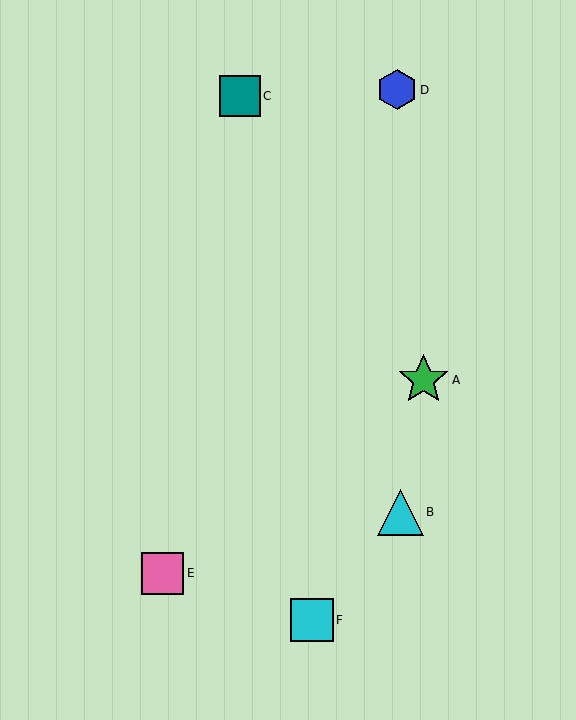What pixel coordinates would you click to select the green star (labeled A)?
Click at (423, 380) to select the green star A.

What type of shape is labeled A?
Shape A is a green star.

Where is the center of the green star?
The center of the green star is at (423, 380).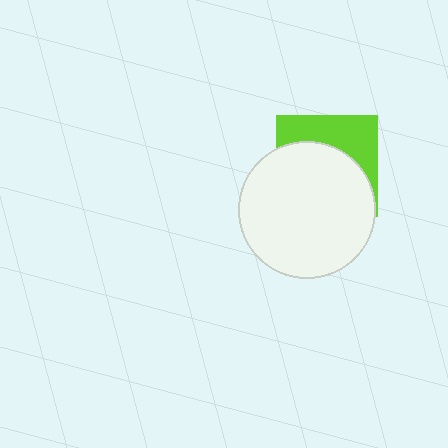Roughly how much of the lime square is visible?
A small part of it is visible (roughly 37%).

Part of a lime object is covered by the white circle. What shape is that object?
It is a square.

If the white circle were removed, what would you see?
You would see the complete lime square.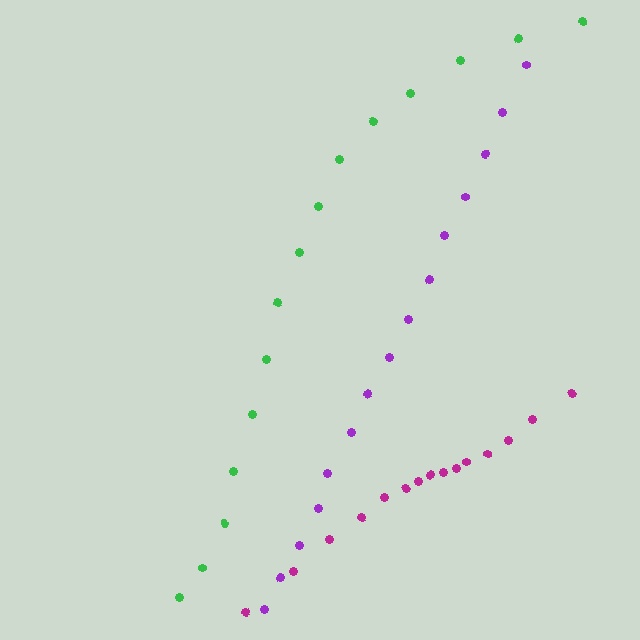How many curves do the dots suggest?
There are 3 distinct paths.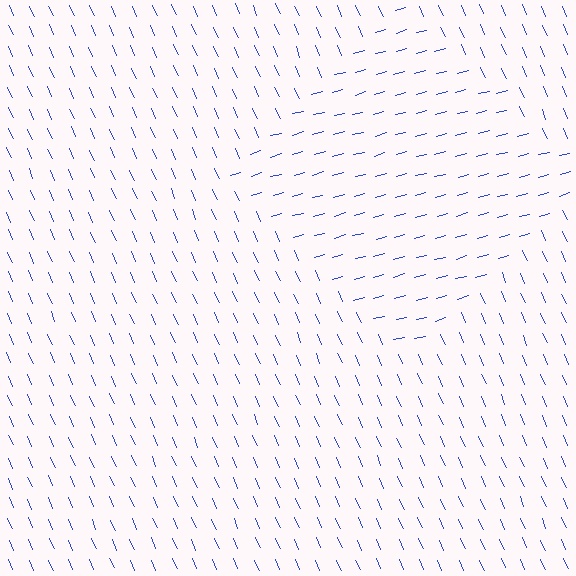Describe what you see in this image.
The image is filled with small blue line segments. A diamond region in the image has lines oriented differently from the surrounding lines, creating a visible texture boundary.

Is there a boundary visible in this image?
Yes, there is a texture boundary formed by a change in line orientation.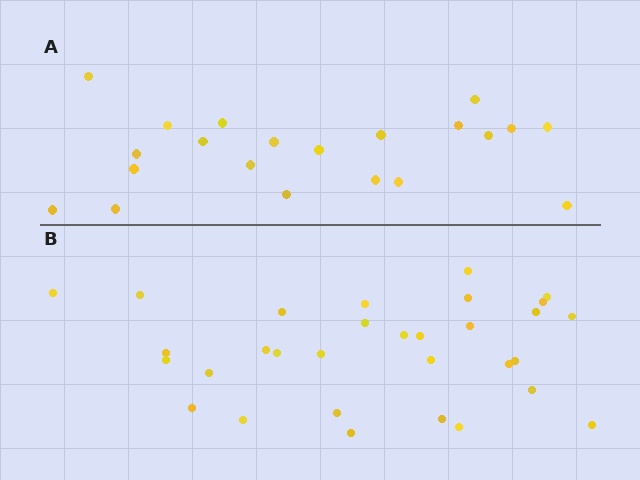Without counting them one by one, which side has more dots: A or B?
Region B (the bottom region) has more dots.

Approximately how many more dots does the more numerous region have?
Region B has roughly 10 or so more dots than region A.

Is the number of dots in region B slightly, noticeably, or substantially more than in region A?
Region B has substantially more. The ratio is roughly 1.5 to 1.